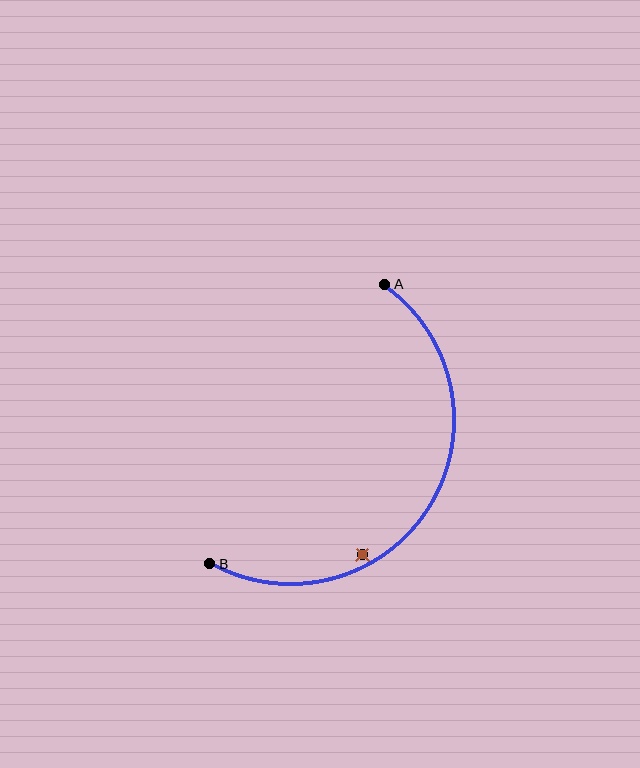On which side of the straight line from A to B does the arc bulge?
The arc bulges to the right of the straight line connecting A and B.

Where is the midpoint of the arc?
The arc midpoint is the point on the curve farthest from the straight line joining A and B. It sits to the right of that line.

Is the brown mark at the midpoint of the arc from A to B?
No — the brown mark does not lie on the arc at all. It sits slightly inside the curve.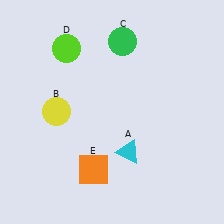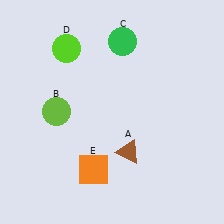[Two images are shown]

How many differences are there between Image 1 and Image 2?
There are 2 differences between the two images.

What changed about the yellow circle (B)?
In Image 1, B is yellow. In Image 2, it changed to lime.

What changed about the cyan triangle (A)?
In Image 1, A is cyan. In Image 2, it changed to brown.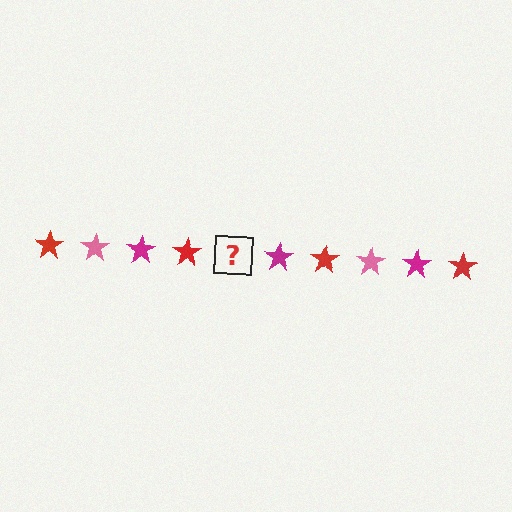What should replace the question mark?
The question mark should be replaced with a pink star.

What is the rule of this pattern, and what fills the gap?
The rule is that the pattern cycles through red, pink, magenta stars. The gap should be filled with a pink star.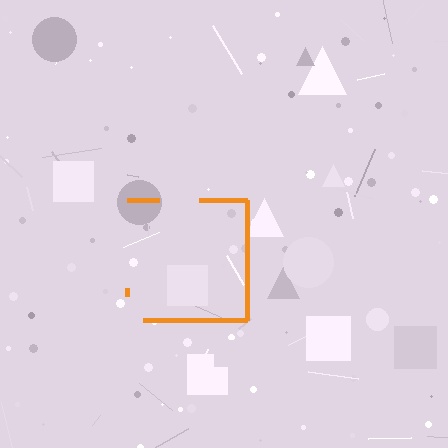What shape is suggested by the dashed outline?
The dashed outline suggests a square.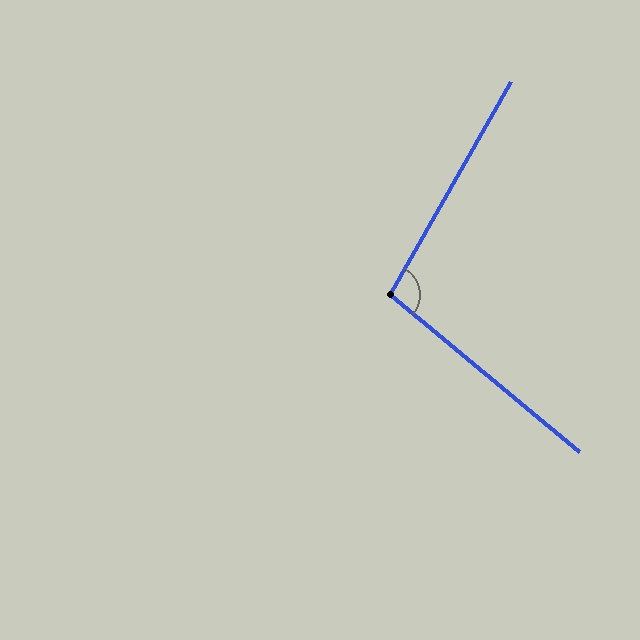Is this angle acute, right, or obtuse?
It is obtuse.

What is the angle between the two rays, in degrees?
Approximately 100 degrees.